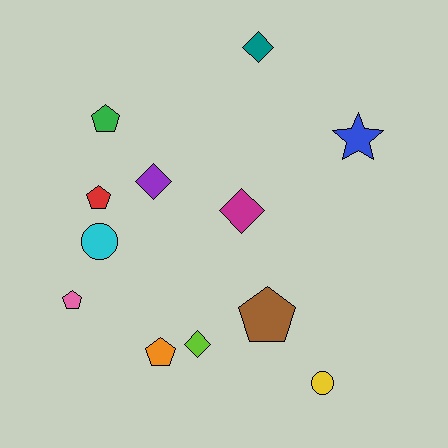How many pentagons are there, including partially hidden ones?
There are 5 pentagons.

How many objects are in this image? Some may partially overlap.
There are 12 objects.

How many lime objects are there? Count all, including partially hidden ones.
There is 1 lime object.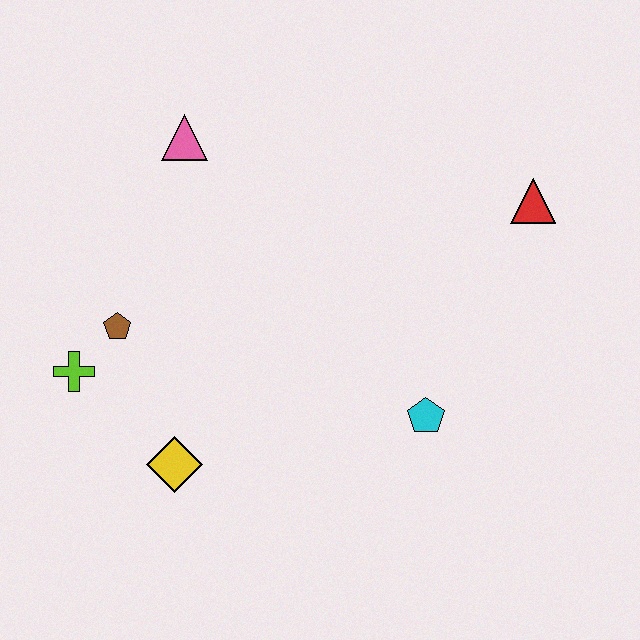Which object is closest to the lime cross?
The brown pentagon is closest to the lime cross.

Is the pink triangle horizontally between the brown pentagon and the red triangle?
Yes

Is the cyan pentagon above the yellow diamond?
Yes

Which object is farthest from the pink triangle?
The cyan pentagon is farthest from the pink triangle.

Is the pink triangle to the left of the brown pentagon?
No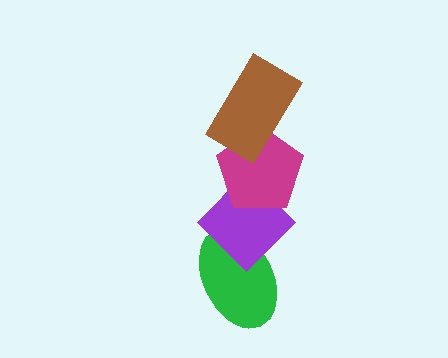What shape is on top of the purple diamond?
The magenta pentagon is on top of the purple diamond.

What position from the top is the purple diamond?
The purple diamond is 3rd from the top.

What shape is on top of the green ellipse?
The purple diamond is on top of the green ellipse.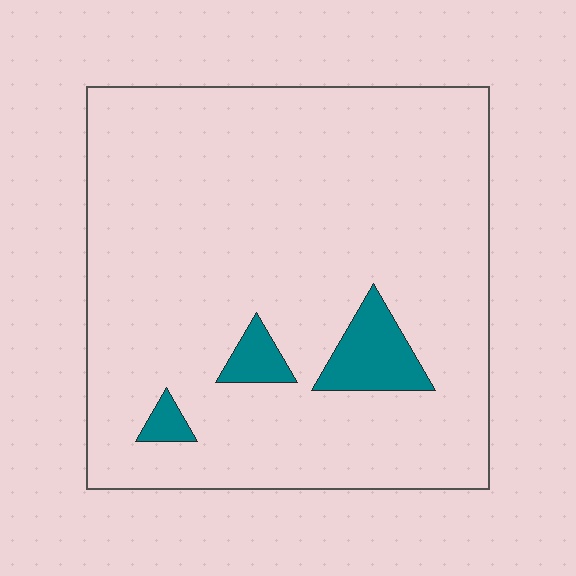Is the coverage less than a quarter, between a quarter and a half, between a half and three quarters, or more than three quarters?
Less than a quarter.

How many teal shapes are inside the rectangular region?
3.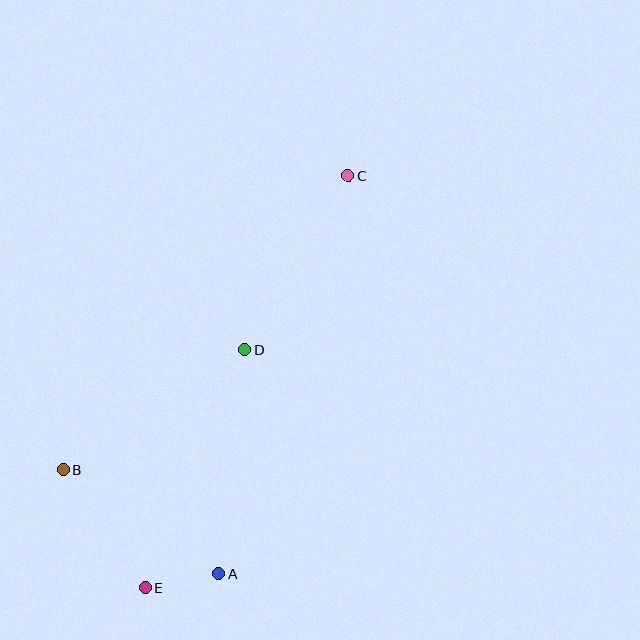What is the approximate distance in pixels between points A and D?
The distance between A and D is approximately 226 pixels.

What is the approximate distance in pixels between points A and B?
The distance between A and B is approximately 188 pixels.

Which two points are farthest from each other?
Points C and E are farthest from each other.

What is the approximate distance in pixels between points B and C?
The distance between B and C is approximately 410 pixels.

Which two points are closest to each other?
Points A and E are closest to each other.